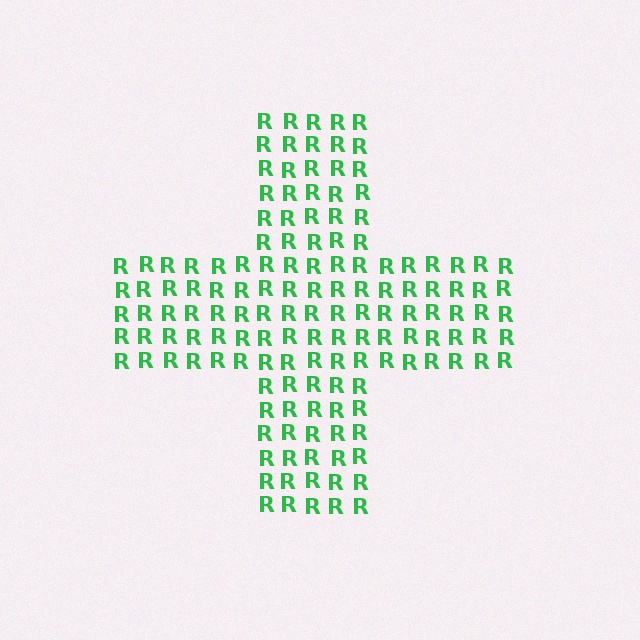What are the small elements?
The small elements are letter R's.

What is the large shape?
The large shape is a cross.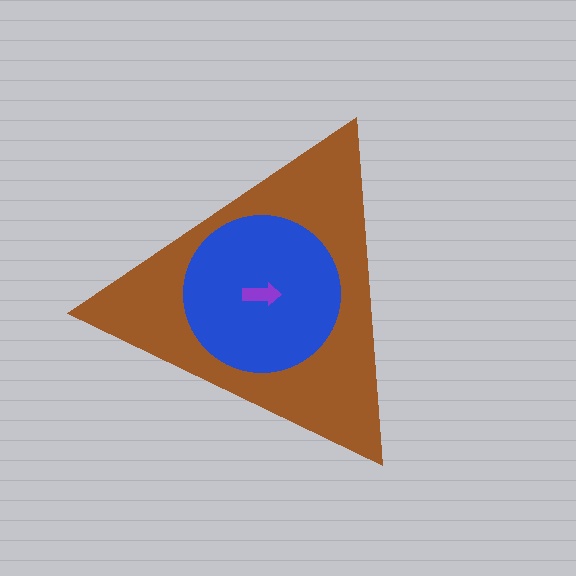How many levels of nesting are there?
3.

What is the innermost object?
The purple arrow.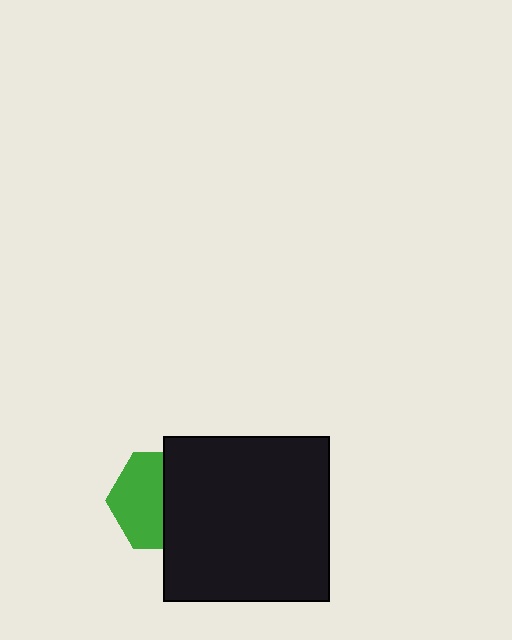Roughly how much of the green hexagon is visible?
About half of it is visible (roughly 53%).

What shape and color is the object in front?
The object in front is a black square.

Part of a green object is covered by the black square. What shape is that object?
It is a hexagon.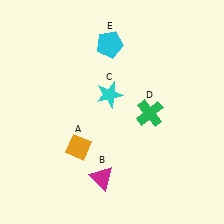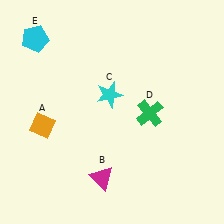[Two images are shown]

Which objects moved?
The objects that moved are: the orange diamond (A), the cyan pentagon (E).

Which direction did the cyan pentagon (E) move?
The cyan pentagon (E) moved left.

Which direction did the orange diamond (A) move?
The orange diamond (A) moved left.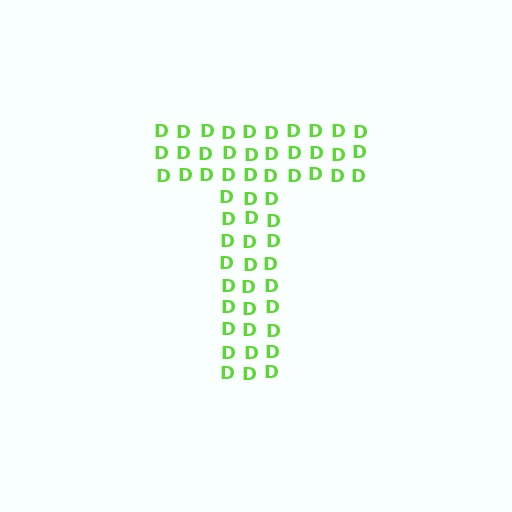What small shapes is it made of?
It is made of small letter D's.